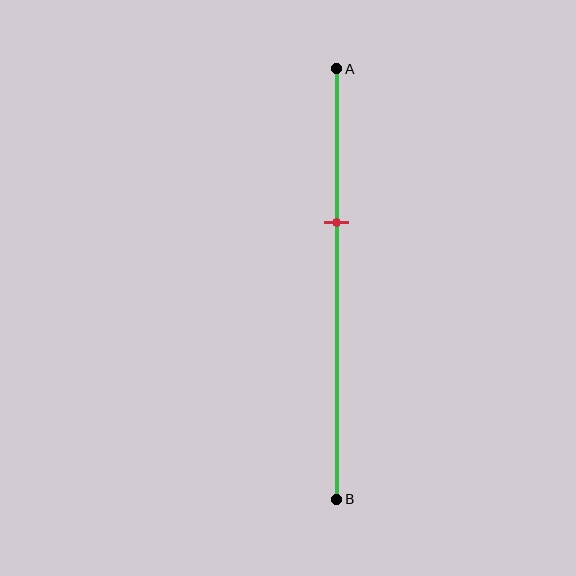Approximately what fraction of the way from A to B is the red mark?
The red mark is approximately 35% of the way from A to B.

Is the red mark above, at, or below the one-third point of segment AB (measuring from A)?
The red mark is approximately at the one-third point of segment AB.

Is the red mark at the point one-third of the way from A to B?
Yes, the mark is approximately at the one-third point.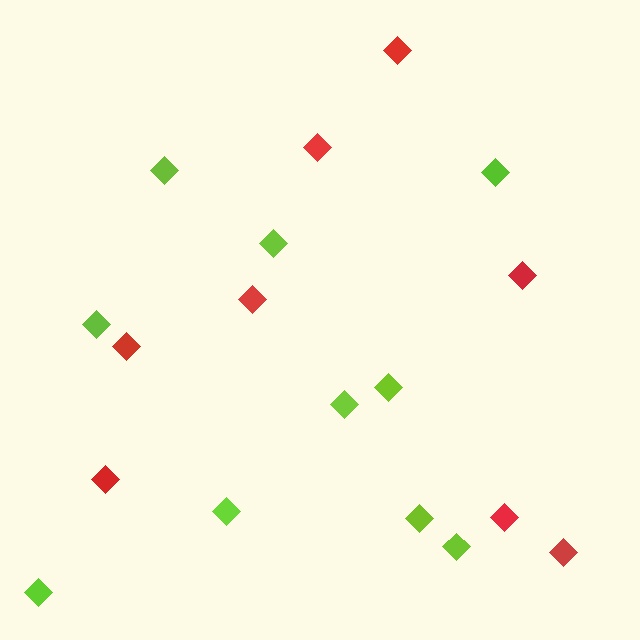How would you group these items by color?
There are 2 groups: one group of red diamonds (8) and one group of lime diamonds (10).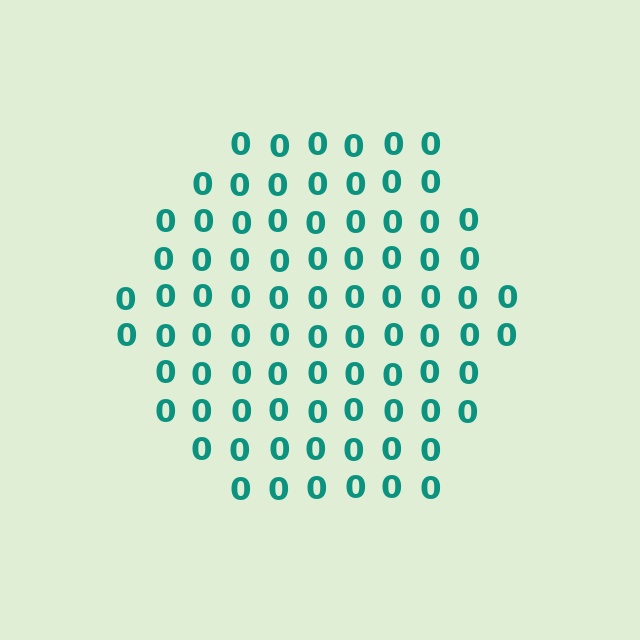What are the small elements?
The small elements are digit 0's.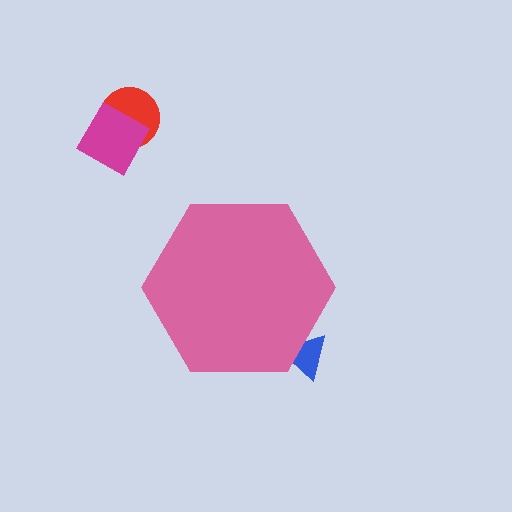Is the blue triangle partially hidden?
Yes, the blue triangle is partially hidden behind the pink hexagon.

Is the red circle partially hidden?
No, the red circle is fully visible.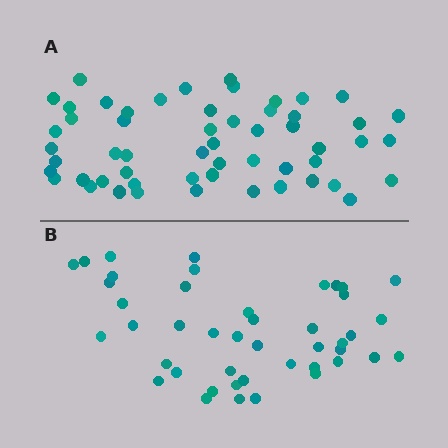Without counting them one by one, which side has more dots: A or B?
Region A (the top region) has more dots.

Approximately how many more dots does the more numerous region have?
Region A has roughly 12 or so more dots than region B.